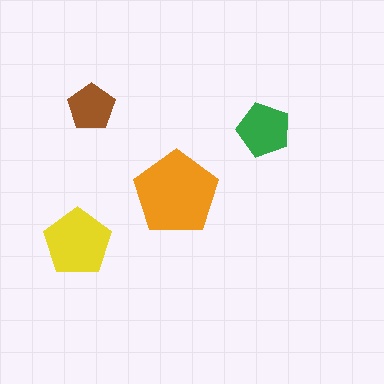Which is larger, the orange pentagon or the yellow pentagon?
The orange one.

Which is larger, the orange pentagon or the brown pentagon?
The orange one.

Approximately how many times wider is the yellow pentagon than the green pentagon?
About 1.5 times wider.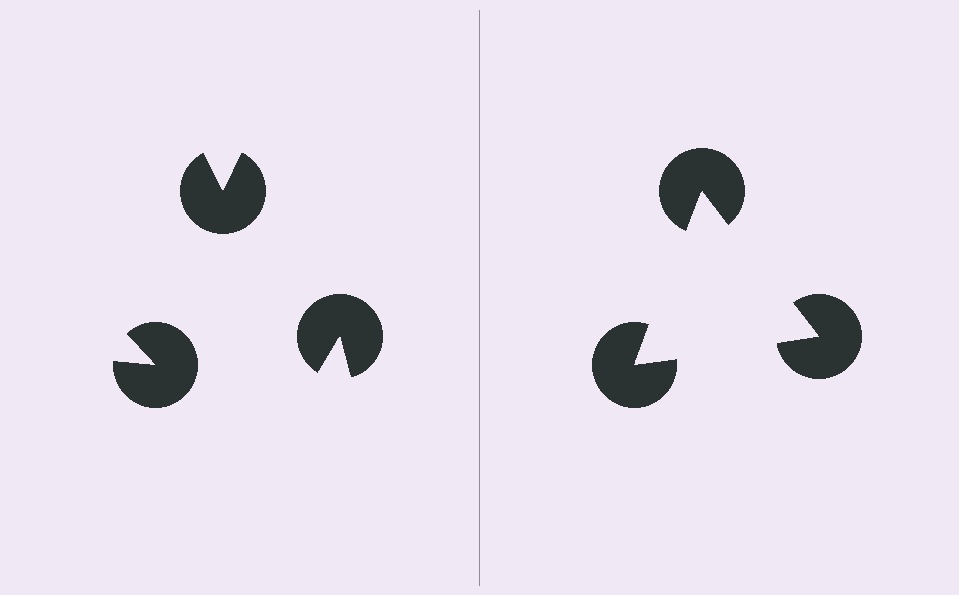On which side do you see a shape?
An illusory triangle appears on the right side. On the left side the wedge cuts are rotated, so no coherent shape forms.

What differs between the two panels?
The pac-man discs are positioned identically on both sides; only the wedge orientations differ. On the right they align to a triangle; on the left they are misaligned.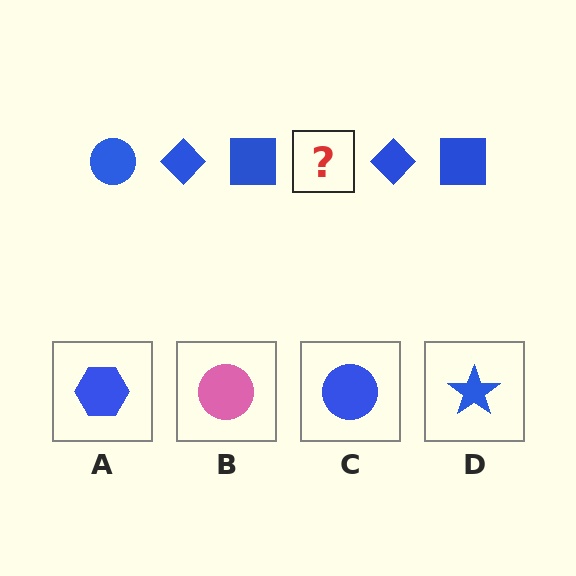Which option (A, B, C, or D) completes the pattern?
C.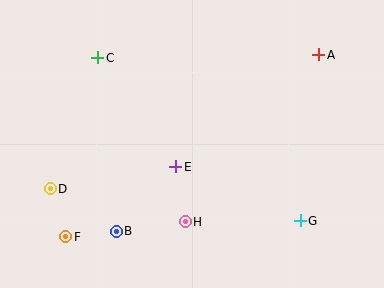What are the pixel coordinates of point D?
Point D is at (50, 189).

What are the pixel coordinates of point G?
Point G is at (300, 221).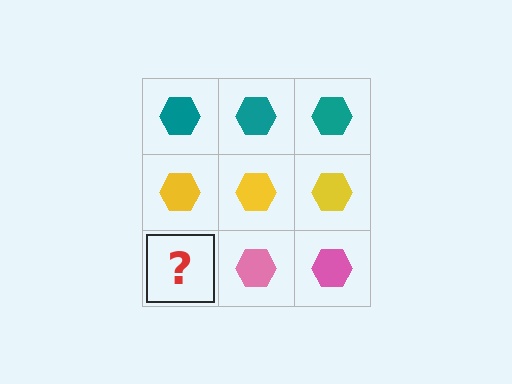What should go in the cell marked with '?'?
The missing cell should contain a pink hexagon.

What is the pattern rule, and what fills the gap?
The rule is that each row has a consistent color. The gap should be filled with a pink hexagon.